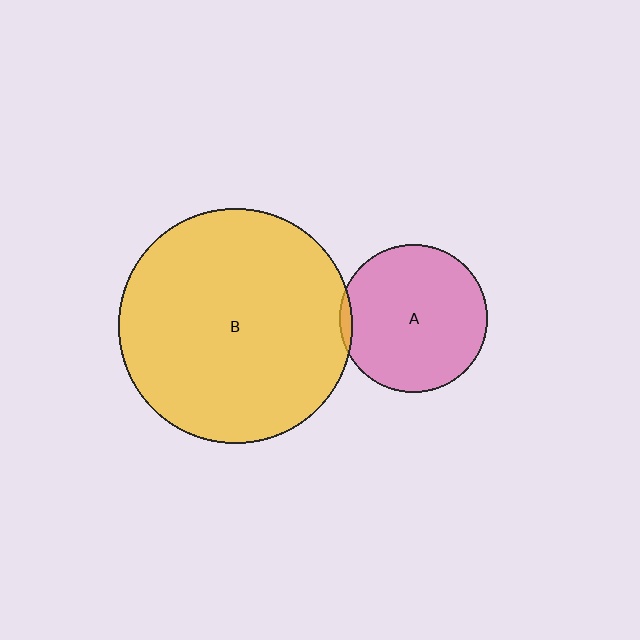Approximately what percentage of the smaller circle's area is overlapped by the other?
Approximately 5%.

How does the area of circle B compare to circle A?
Approximately 2.5 times.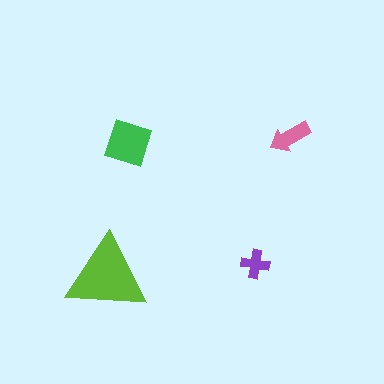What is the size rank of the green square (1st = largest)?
2nd.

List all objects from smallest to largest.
The purple cross, the pink arrow, the green square, the lime triangle.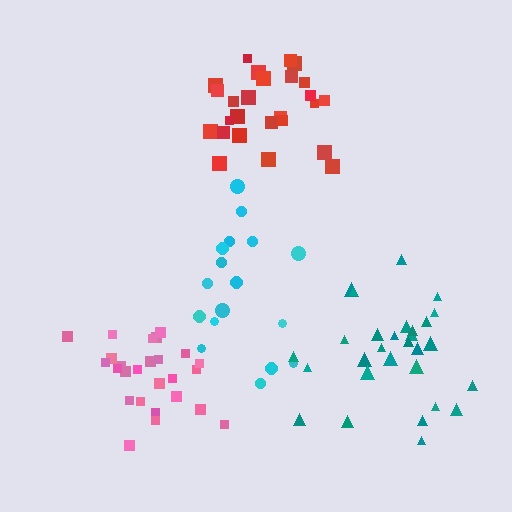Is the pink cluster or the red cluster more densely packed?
Red.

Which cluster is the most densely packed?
Red.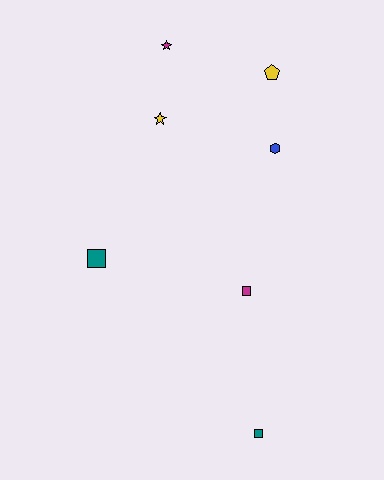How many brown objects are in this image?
There are no brown objects.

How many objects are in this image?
There are 7 objects.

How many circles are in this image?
There are no circles.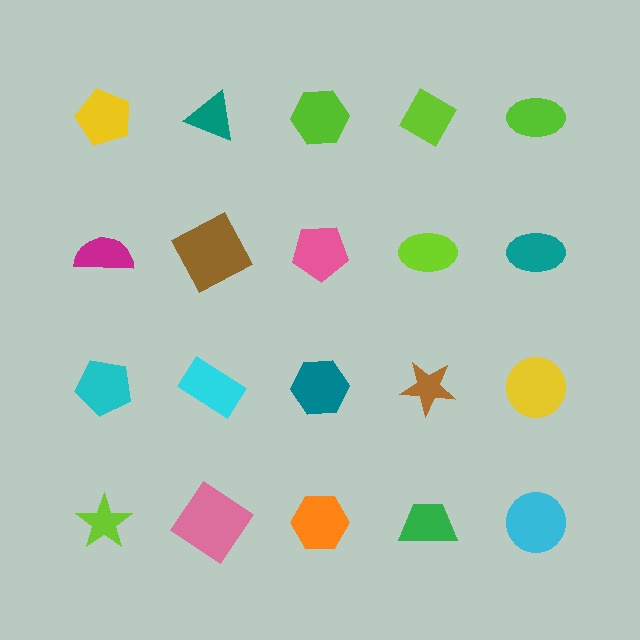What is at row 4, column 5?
A cyan circle.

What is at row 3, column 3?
A teal hexagon.